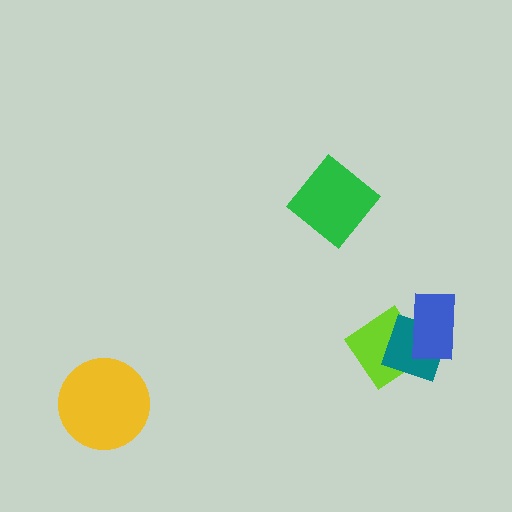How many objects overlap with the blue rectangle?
2 objects overlap with the blue rectangle.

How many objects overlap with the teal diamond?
2 objects overlap with the teal diamond.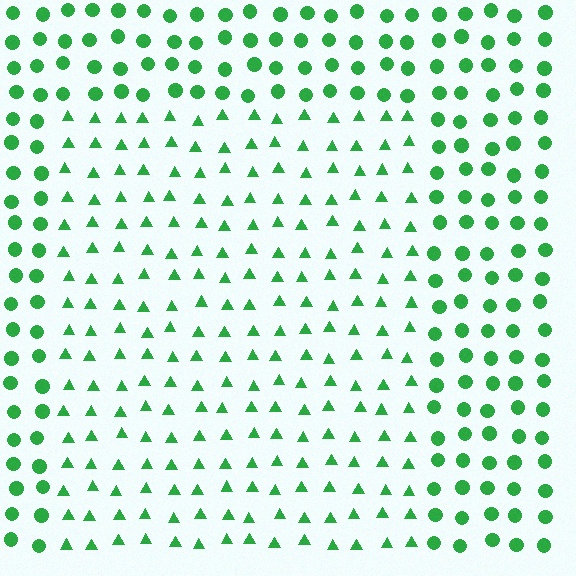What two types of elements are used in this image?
The image uses triangles inside the rectangle region and circles outside it.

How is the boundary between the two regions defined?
The boundary is defined by a change in element shape: triangles inside vs. circles outside. All elements share the same color and spacing.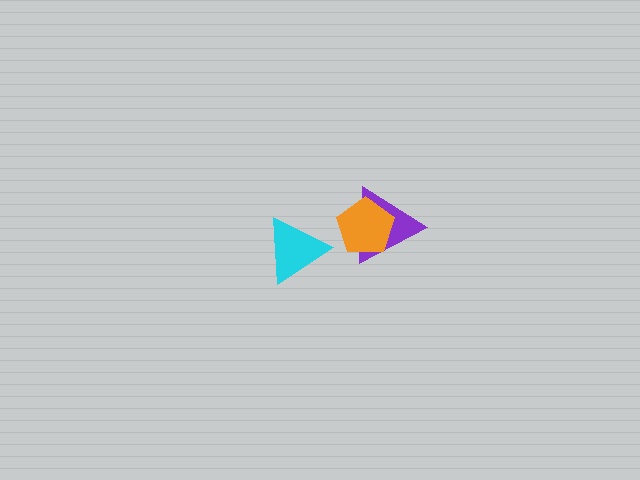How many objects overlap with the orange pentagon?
1 object overlaps with the orange pentagon.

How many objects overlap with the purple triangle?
1 object overlaps with the purple triangle.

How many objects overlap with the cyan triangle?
0 objects overlap with the cyan triangle.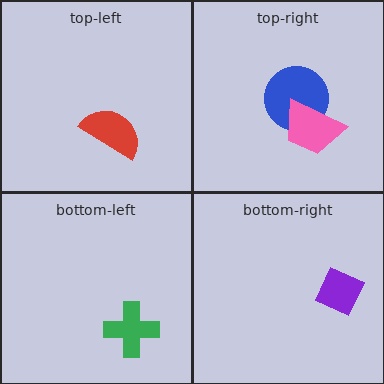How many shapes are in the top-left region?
1.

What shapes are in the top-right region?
The blue circle, the pink trapezoid.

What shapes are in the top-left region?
The red semicircle.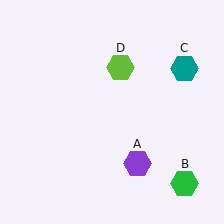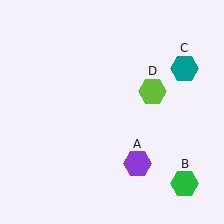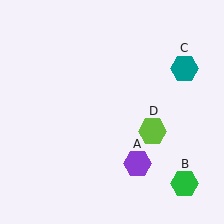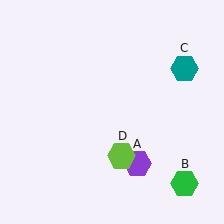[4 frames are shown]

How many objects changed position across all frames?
1 object changed position: lime hexagon (object D).